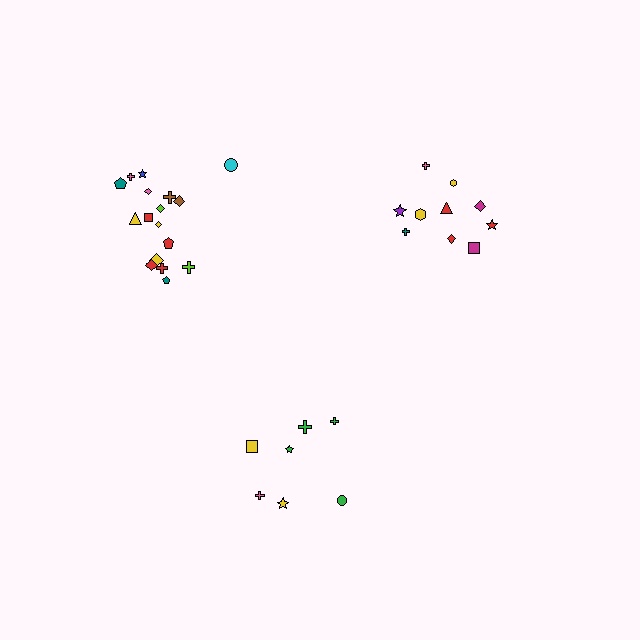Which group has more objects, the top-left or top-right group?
The top-left group.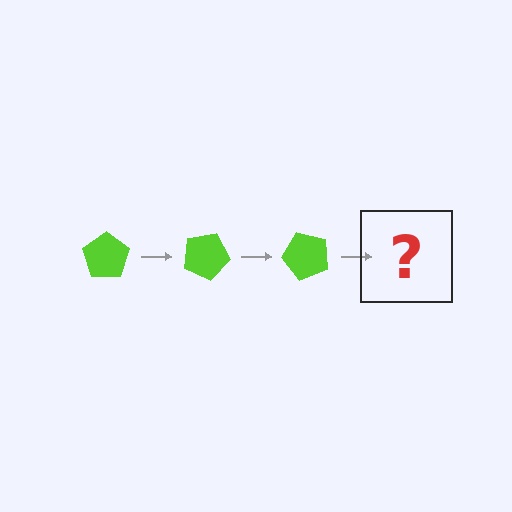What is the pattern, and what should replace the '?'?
The pattern is that the pentagon rotates 25 degrees each step. The '?' should be a lime pentagon rotated 75 degrees.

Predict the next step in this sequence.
The next step is a lime pentagon rotated 75 degrees.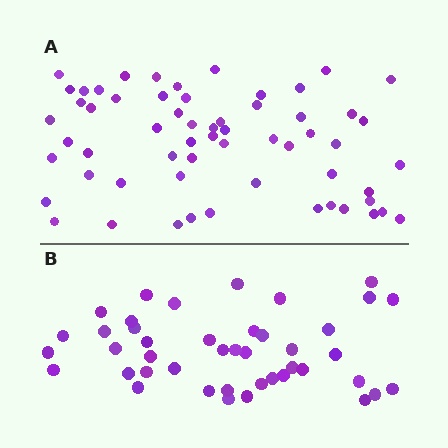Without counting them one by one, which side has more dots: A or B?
Region A (the top region) has more dots.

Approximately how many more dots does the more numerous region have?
Region A has approximately 15 more dots than region B.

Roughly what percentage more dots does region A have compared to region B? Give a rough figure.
About 40% more.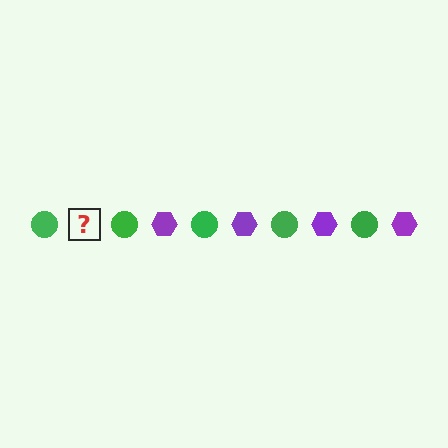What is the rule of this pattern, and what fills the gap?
The rule is that the pattern alternates between green circle and purple hexagon. The gap should be filled with a purple hexagon.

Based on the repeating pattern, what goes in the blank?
The blank should be a purple hexagon.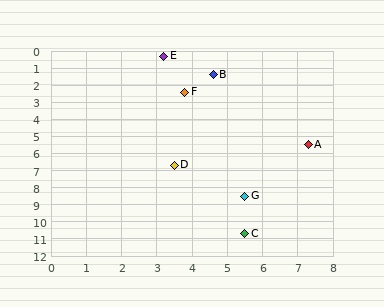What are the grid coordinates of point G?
Point G is at approximately (5.5, 8.5).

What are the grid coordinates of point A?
Point A is at approximately (7.3, 5.5).